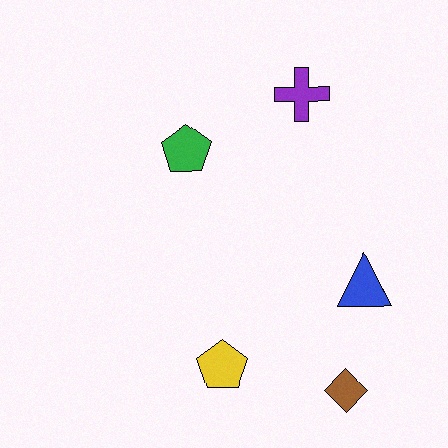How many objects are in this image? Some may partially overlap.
There are 5 objects.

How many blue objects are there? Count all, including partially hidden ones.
There is 1 blue object.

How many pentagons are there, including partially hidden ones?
There are 2 pentagons.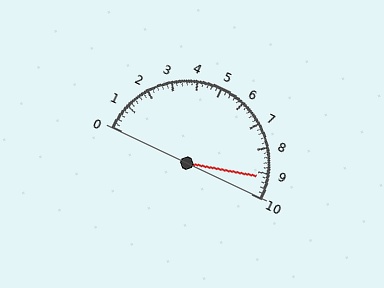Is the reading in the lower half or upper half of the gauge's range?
The reading is in the upper half of the range (0 to 10).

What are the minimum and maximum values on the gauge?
The gauge ranges from 0 to 10.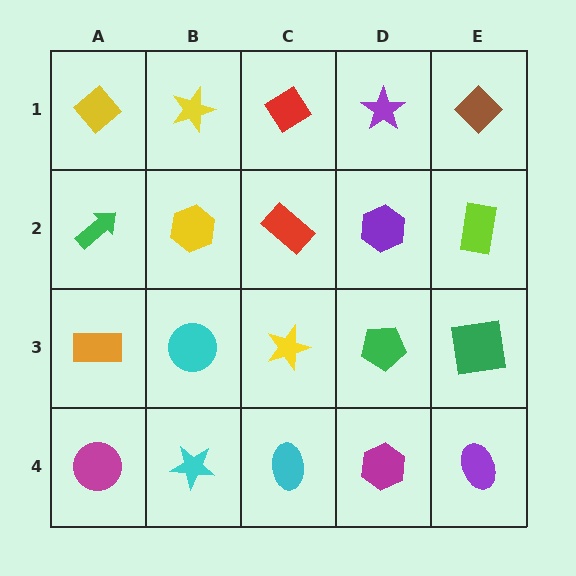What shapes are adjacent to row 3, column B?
A yellow hexagon (row 2, column B), a cyan star (row 4, column B), an orange rectangle (row 3, column A), a yellow star (row 3, column C).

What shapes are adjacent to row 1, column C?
A red rectangle (row 2, column C), a yellow star (row 1, column B), a purple star (row 1, column D).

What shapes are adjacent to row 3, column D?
A purple hexagon (row 2, column D), a magenta hexagon (row 4, column D), a yellow star (row 3, column C), a green square (row 3, column E).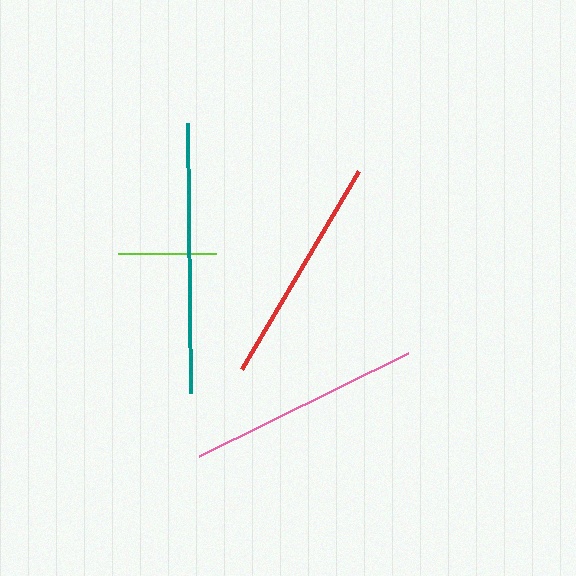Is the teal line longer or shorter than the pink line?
The teal line is longer than the pink line.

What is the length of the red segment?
The red segment is approximately 229 pixels long.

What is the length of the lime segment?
The lime segment is approximately 98 pixels long.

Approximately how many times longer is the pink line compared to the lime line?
The pink line is approximately 2.4 times the length of the lime line.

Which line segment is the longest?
The teal line is the longest at approximately 270 pixels.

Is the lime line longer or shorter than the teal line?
The teal line is longer than the lime line.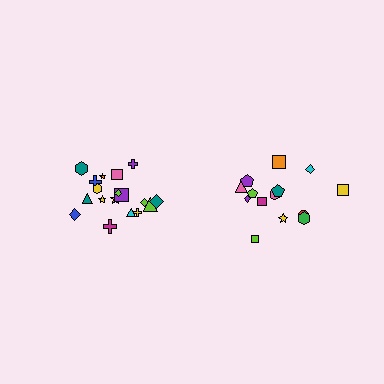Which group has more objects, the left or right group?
The left group.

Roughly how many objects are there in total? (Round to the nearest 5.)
Roughly 35 objects in total.